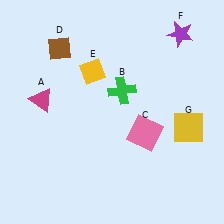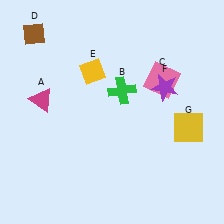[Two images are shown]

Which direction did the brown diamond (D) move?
The brown diamond (D) moved left.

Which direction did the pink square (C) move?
The pink square (C) moved up.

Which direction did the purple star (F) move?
The purple star (F) moved down.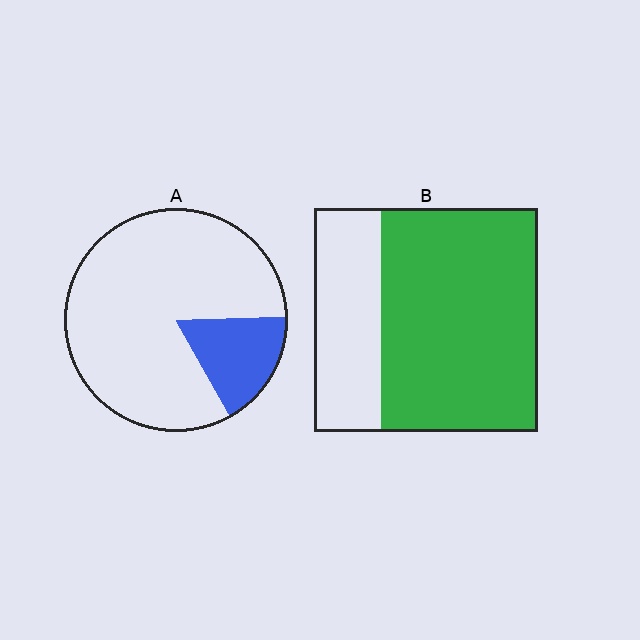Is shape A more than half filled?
No.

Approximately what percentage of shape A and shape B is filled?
A is approximately 15% and B is approximately 70%.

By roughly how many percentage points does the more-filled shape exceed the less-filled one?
By roughly 55 percentage points (B over A).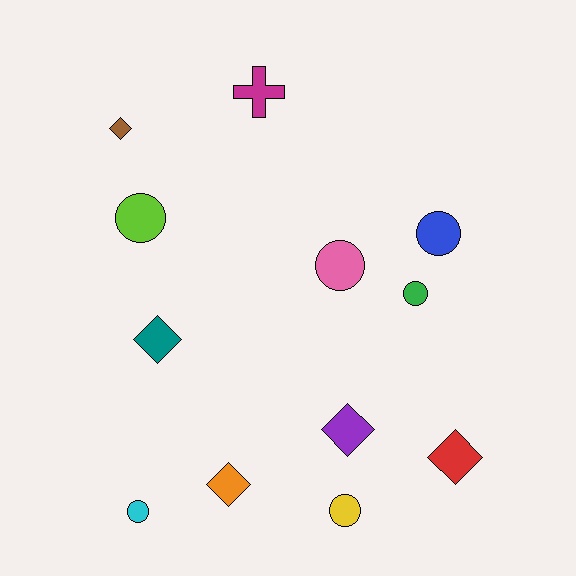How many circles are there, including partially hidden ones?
There are 6 circles.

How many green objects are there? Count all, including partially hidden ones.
There is 1 green object.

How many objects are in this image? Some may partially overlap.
There are 12 objects.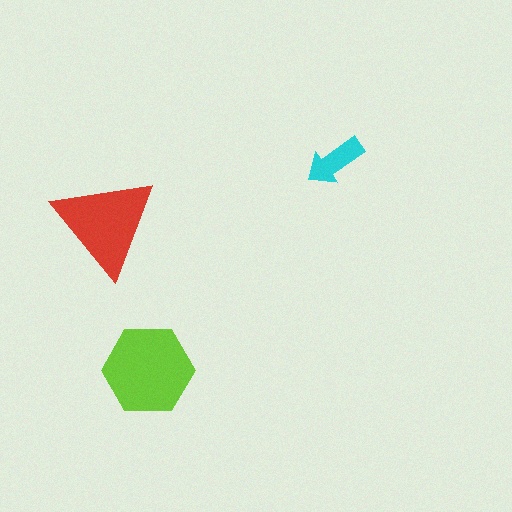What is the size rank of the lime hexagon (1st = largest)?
1st.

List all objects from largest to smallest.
The lime hexagon, the red triangle, the cyan arrow.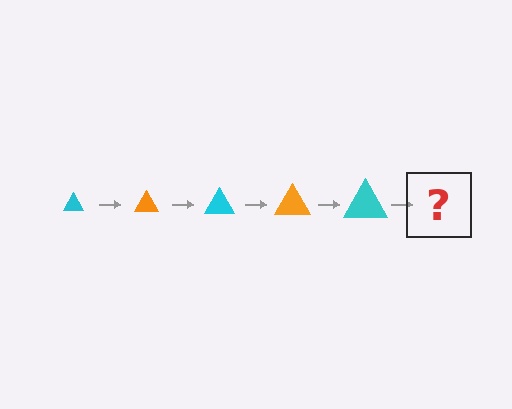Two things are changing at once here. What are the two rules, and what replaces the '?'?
The two rules are that the triangle grows larger each step and the color cycles through cyan and orange. The '?' should be an orange triangle, larger than the previous one.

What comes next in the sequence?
The next element should be an orange triangle, larger than the previous one.